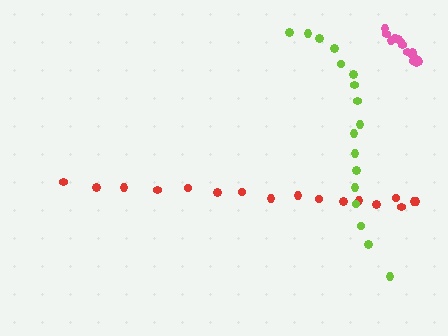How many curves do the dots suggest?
There are 3 distinct paths.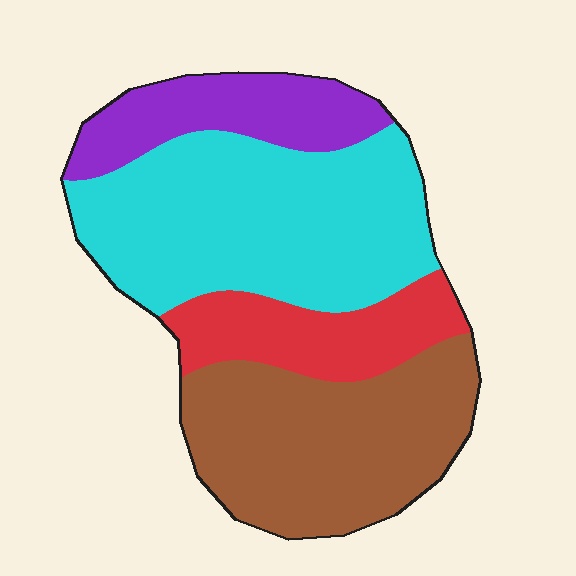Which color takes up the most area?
Cyan, at roughly 40%.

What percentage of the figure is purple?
Purple covers roughly 15% of the figure.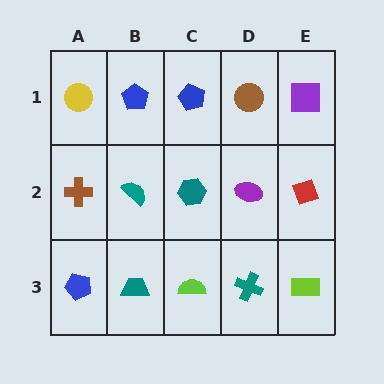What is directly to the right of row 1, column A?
A blue pentagon.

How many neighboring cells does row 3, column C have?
3.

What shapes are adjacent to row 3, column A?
A brown cross (row 2, column A), a teal trapezoid (row 3, column B).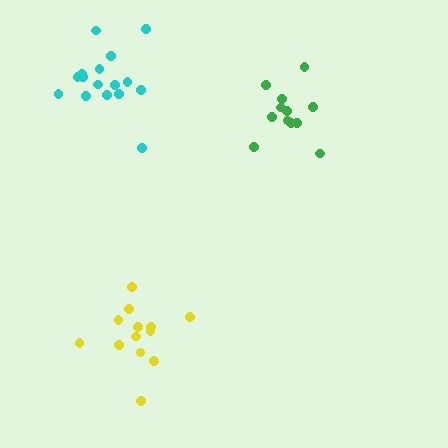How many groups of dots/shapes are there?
There are 3 groups.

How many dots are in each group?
Group 1: 13 dots, Group 2: 16 dots, Group 3: 12 dots (41 total).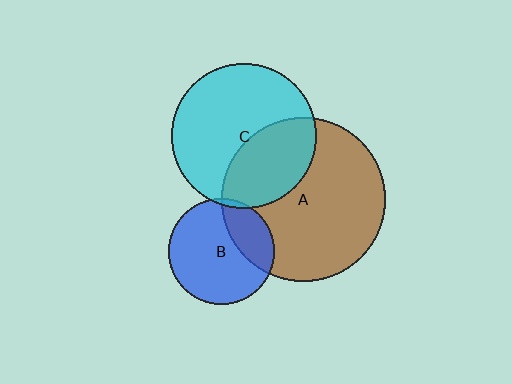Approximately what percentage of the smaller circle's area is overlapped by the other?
Approximately 5%.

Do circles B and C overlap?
Yes.